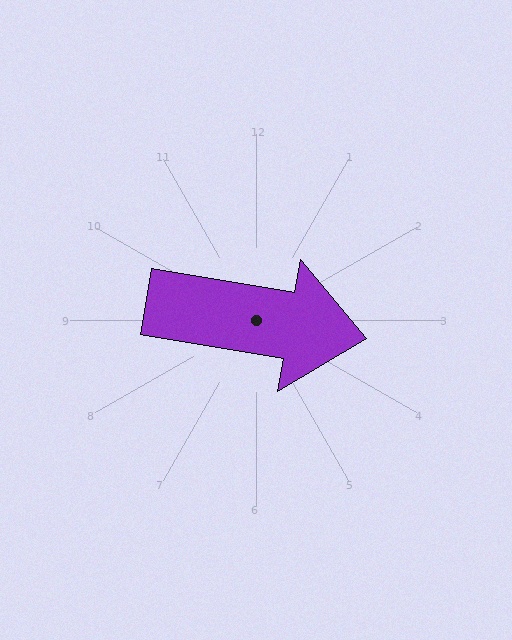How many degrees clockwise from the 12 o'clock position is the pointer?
Approximately 100 degrees.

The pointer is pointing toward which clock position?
Roughly 3 o'clock.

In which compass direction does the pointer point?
East.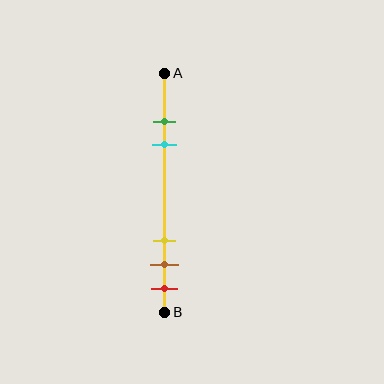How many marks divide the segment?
There are 5 marks dividing the segment.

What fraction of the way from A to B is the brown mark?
The brown mark is approximately 80% (0.8) of the way from A to B.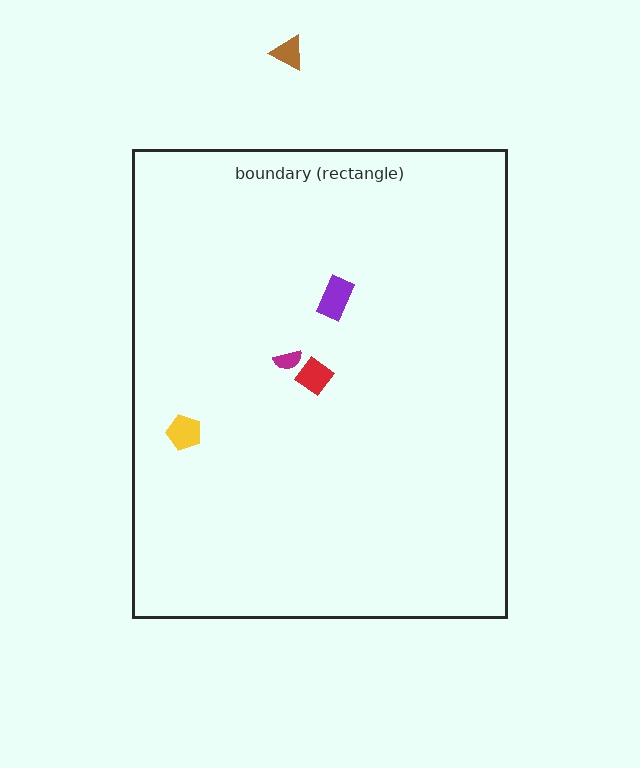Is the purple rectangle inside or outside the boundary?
Inside.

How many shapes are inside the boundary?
4 inside, 1 outside.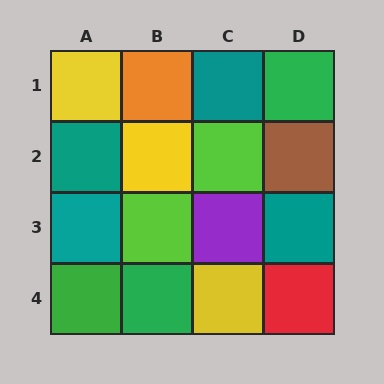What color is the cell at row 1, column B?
Orange.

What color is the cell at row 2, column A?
Teal.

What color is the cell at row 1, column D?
Green.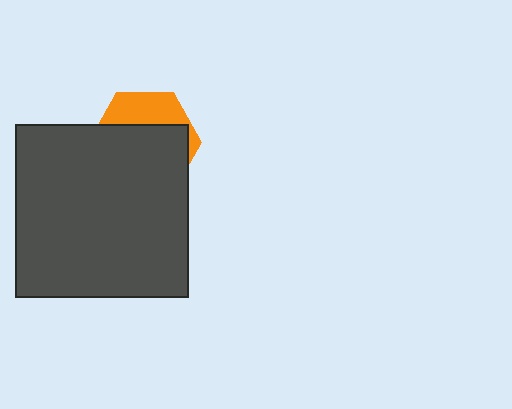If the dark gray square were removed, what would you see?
You would see the complete orange hexagon.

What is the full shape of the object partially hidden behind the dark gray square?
The partially hidden object is an orange hexagon.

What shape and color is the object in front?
The object in front is a dark gray square.